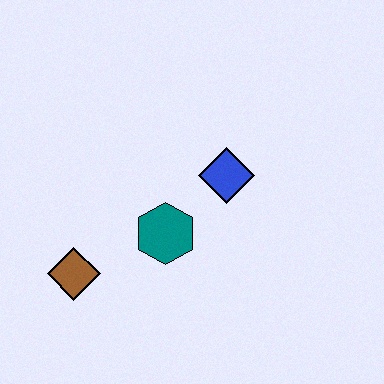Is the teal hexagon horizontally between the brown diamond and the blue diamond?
Yes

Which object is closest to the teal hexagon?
The blue diamond is closest to the teal hexagon.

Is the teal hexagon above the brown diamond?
Yes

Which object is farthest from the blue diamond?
The brown diamond is farthest from the blue diamond.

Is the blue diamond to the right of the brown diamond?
Yes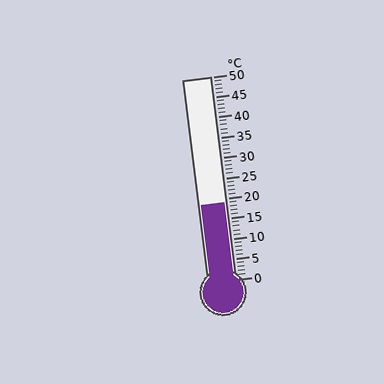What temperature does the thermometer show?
The thermometer shows approximately 19°C.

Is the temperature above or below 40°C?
The temperature is below 40°C.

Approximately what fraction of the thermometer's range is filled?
The thermometer is filled to approximately 40% of its range.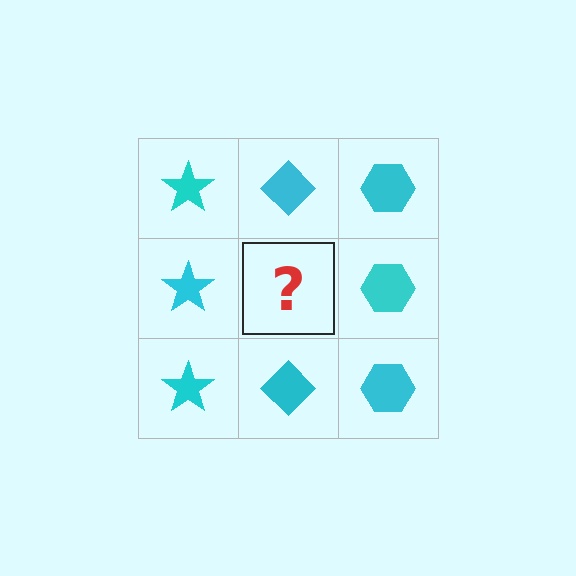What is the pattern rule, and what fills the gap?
The rule is that each column has a consistent shape. The gap should be filled with a cyan diamond.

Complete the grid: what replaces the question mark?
The question mark should be replaced with a cyan diamond.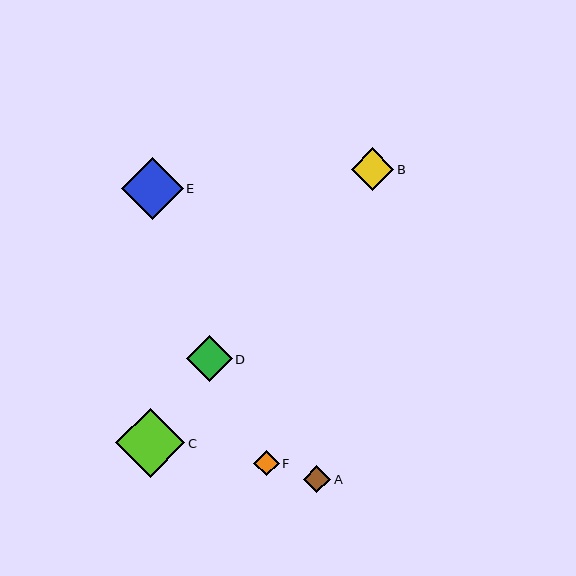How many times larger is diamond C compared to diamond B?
Diamond C is approximately 1.6 times the size of diamond B.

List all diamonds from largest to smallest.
From largest to smallest: C, E, D, B, A, F.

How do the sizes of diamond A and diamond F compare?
Diamond A and diamond F are approximately the same size.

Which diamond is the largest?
Diamond C is the largest with a size of approximately 69 pixels.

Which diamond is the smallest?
Diamond F is the smallest with a size of approximately 25 pixels.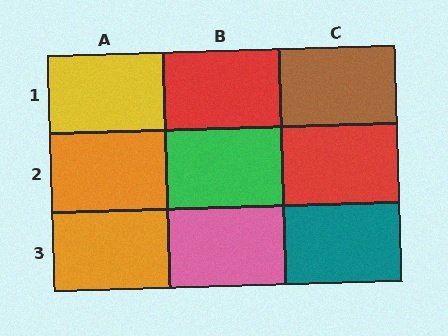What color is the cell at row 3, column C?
Teal.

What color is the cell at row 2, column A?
Orange.